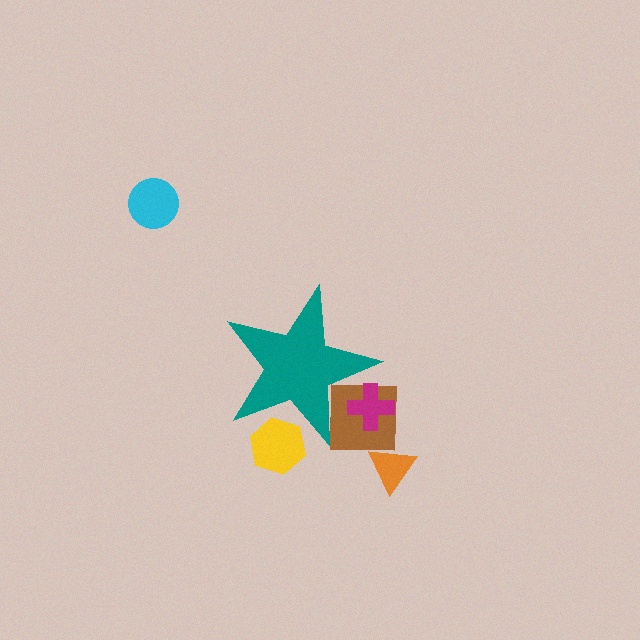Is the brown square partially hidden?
Yes, the brown square is partially hidden behind the teal star.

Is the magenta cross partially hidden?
Yes, the magenta cross is partially hidden behind the teal star.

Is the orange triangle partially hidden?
No, the orange triangle is fully visible.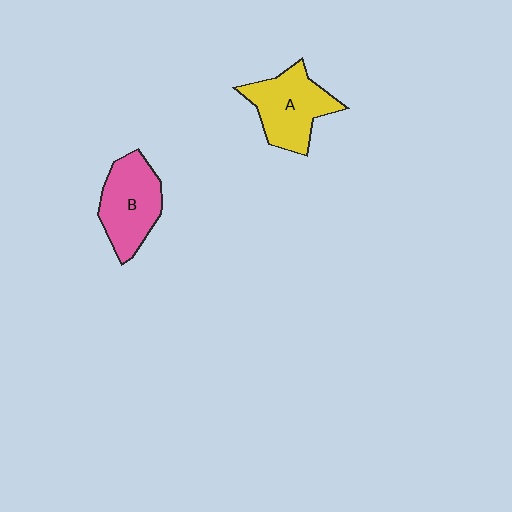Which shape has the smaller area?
Shape B (pink).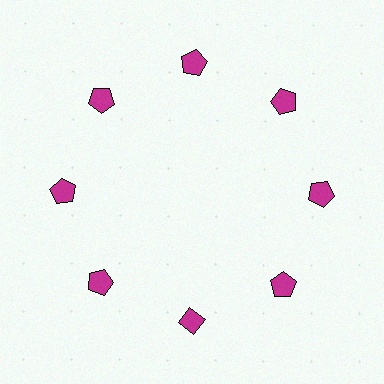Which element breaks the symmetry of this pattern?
The magenta diamond at roughly the 6 o'clock position breaks the symmetry. All other shapes are magenta pentagons.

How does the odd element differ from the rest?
It has a different shape: diamond instead of pentagon.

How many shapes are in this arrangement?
There are 8 shapes arranged in a ring pattern.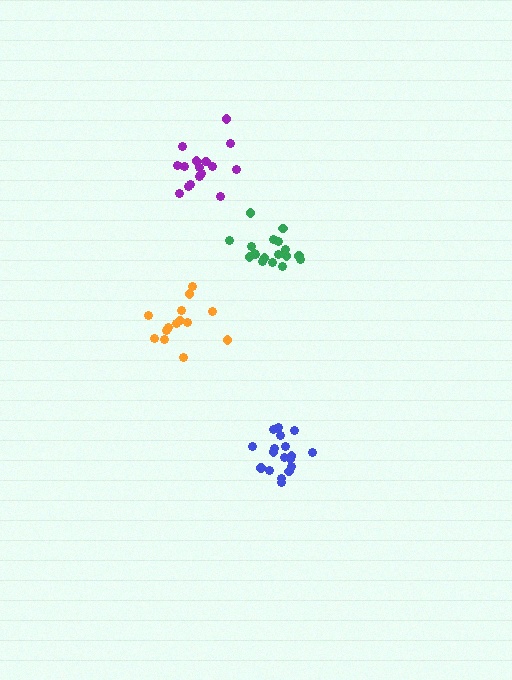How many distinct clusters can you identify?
There are 4 distinct clusters.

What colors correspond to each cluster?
The clusters are colored: blue, green, purple, orange.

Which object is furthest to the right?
The blue cluster is rightmost.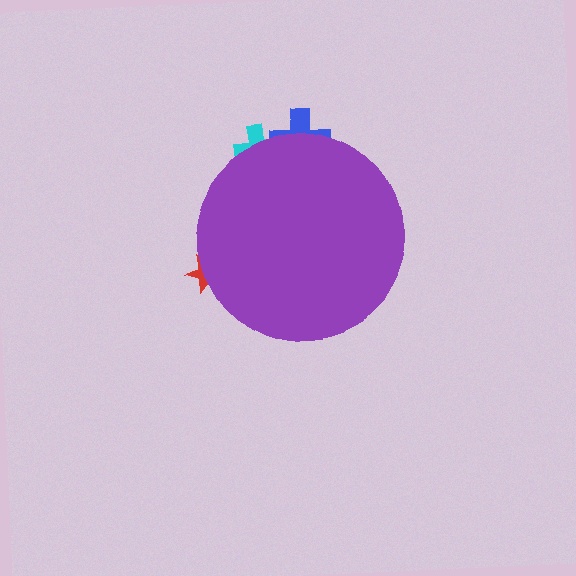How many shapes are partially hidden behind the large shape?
3 shapes are partially hidden.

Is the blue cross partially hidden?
Yes, the blue cross is partially hidden behind the purple circle.